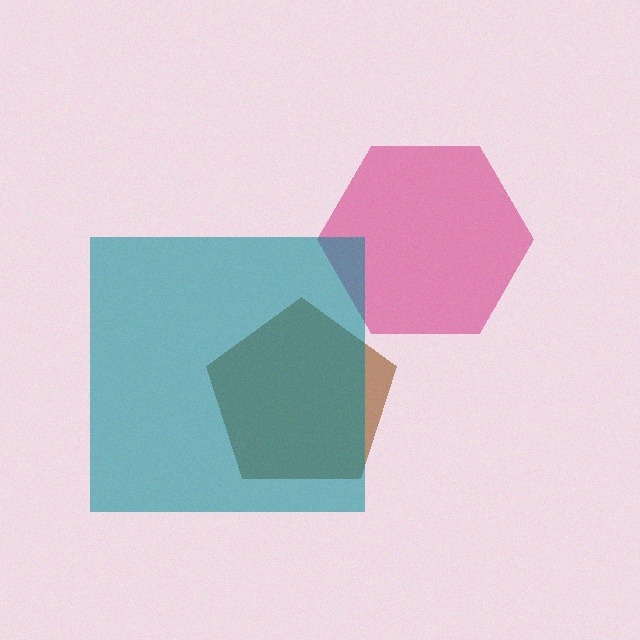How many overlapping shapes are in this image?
There are 3 overlapping shapes in the image.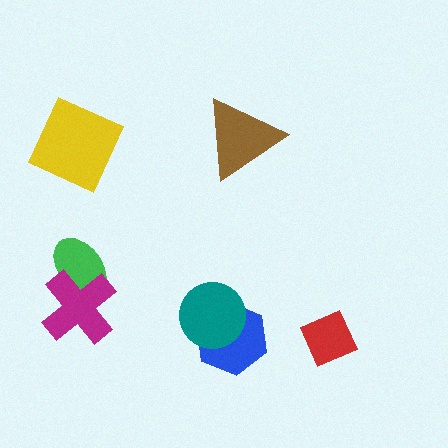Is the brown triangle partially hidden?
No, no other shape covers it.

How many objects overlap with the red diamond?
0 objects overlap with the red diamond.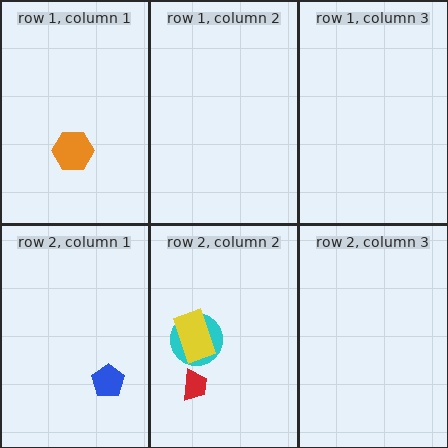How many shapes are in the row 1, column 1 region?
1.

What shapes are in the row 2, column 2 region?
The cyan circle, the red trapezoid, the yellow rectangle.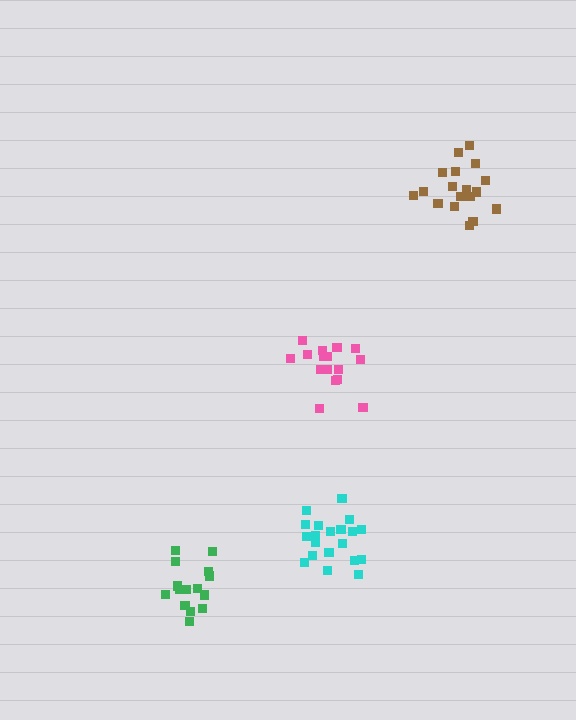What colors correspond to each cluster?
The clusters are colored: green, pink, cyan, brown.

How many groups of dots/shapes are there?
There are 4 groups.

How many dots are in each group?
Group 1: 15 dots, Group 2: 16 dots, Group 3: 20 dots, Group 4: 19 dots (70 total).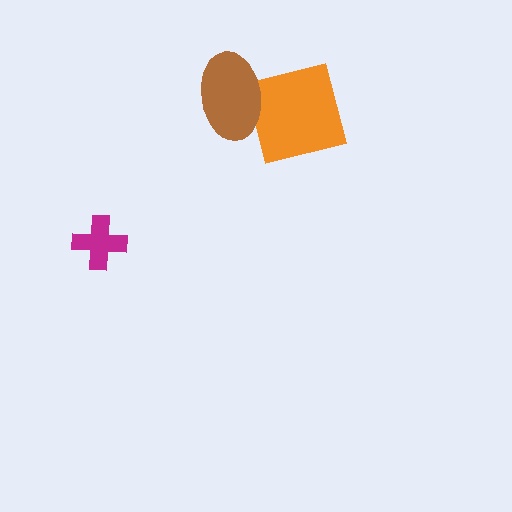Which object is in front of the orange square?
The brown ellipse is in front of the orange square.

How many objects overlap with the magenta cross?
0 objects overlap with the magenta cross.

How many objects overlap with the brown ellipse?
1 object overlaps with the brown ellipse.